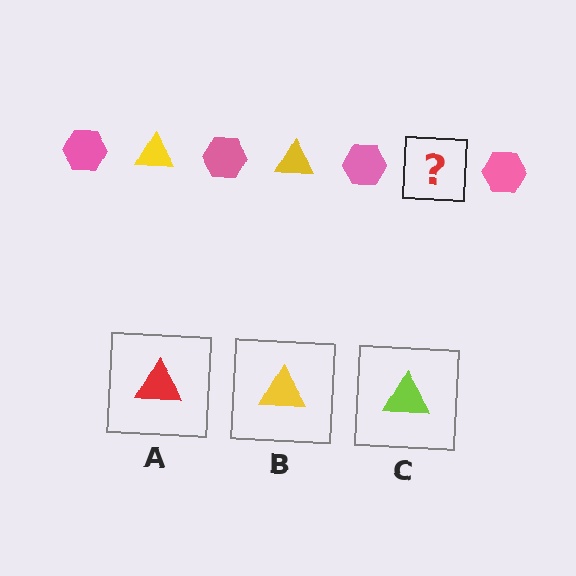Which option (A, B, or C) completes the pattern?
B.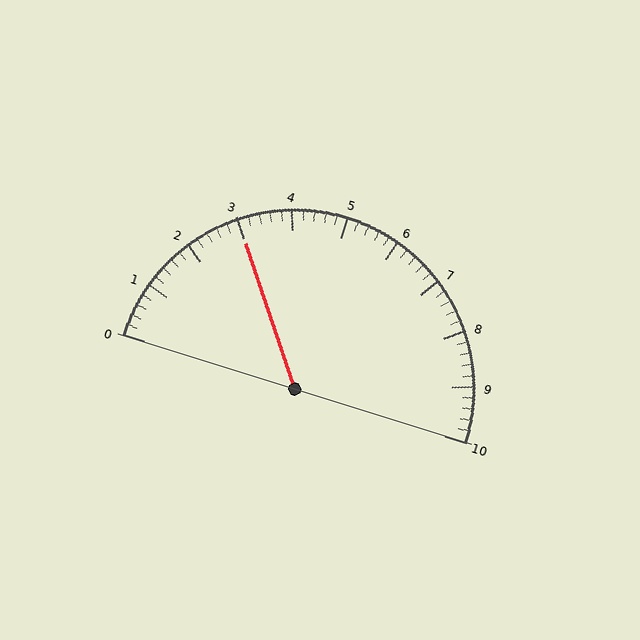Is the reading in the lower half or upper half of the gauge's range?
The reading is in the lower half of the range (0 to 10).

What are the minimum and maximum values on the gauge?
The gauge ranges from 0 to 10.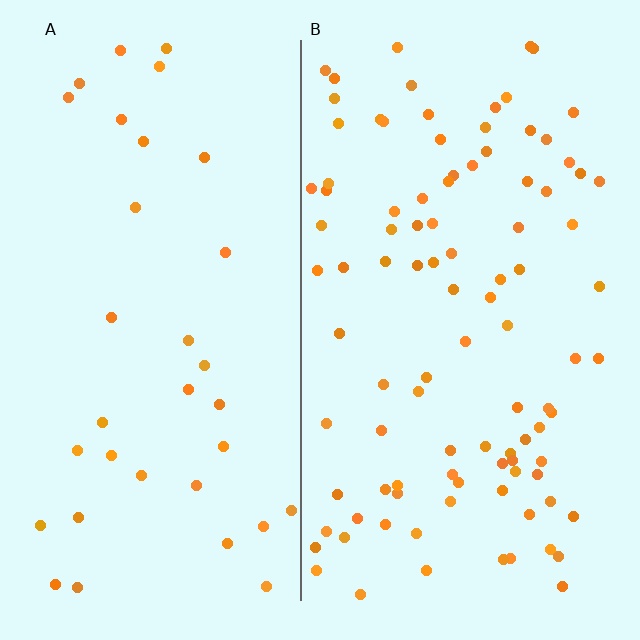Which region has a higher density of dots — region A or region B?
B (the right).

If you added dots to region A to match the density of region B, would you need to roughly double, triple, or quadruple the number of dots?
Approximately triple.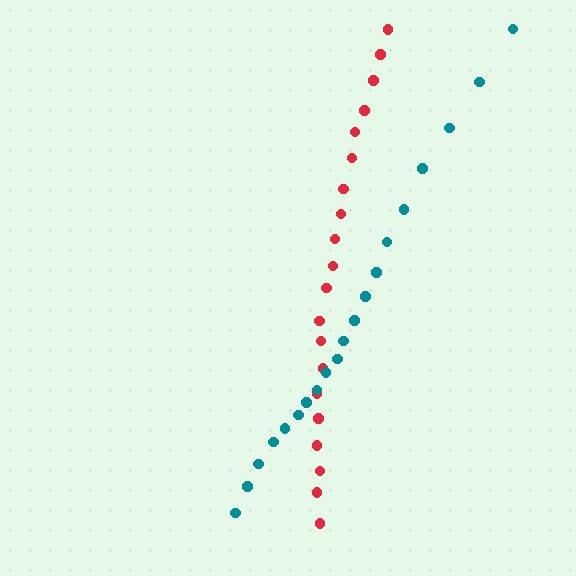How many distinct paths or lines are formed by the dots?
There are 2 distinct paths.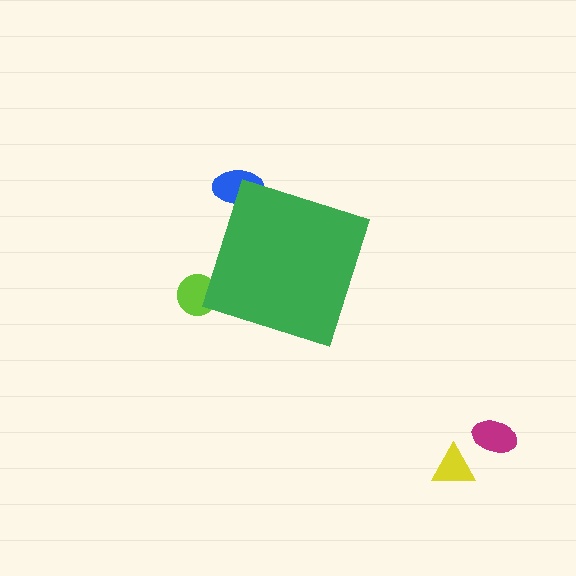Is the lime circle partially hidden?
Yes, the lime circle is partially hidden behind the green diamond.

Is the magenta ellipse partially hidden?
No, the magenta ellipse is fully visible.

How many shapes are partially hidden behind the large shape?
2 shapes are partially hidden.